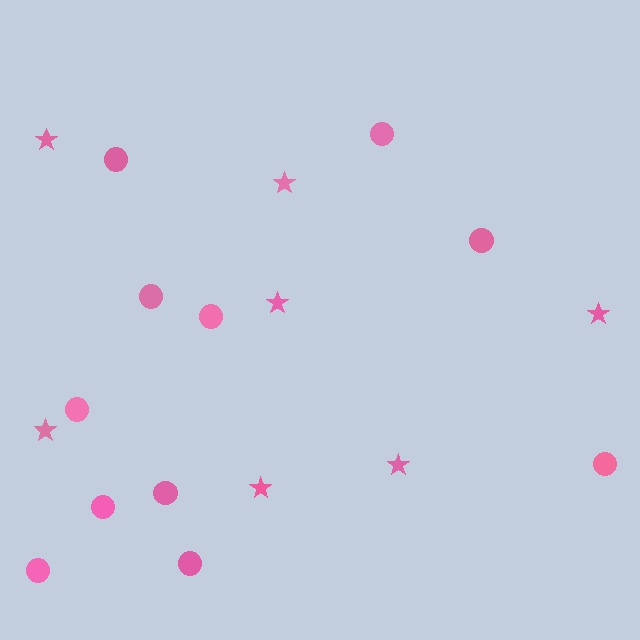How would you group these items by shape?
There are 2 groups: one group of circles (11) and one group of stars (7).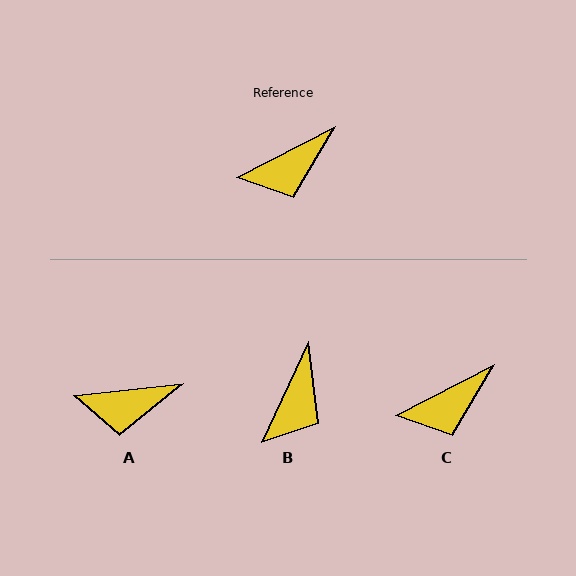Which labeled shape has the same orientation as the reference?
C.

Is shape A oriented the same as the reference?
No, it is off by about 21 degrees.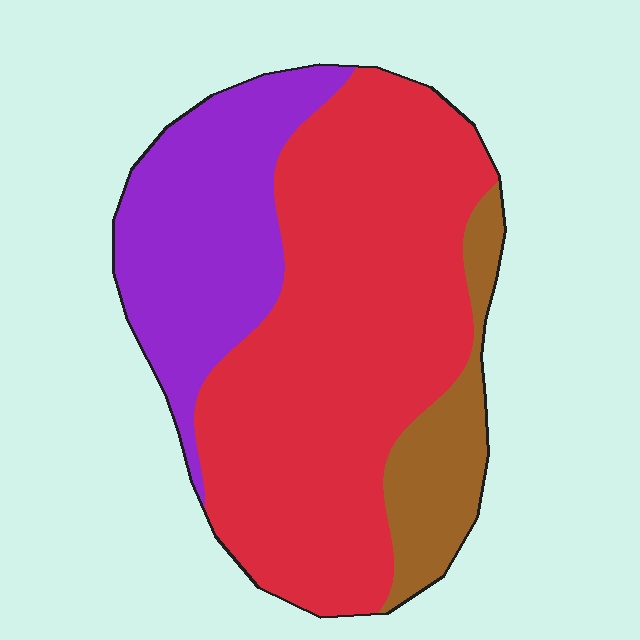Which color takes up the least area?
Brown, at roughly 15%.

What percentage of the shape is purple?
Purple takes up between a quarter and a half of the shape.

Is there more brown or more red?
Red.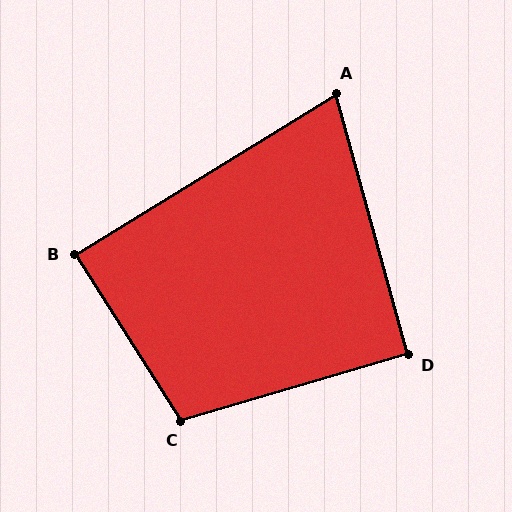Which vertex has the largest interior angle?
C, at approximately 106 degrees.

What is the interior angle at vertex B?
Approximately 89 degrees (approximately right).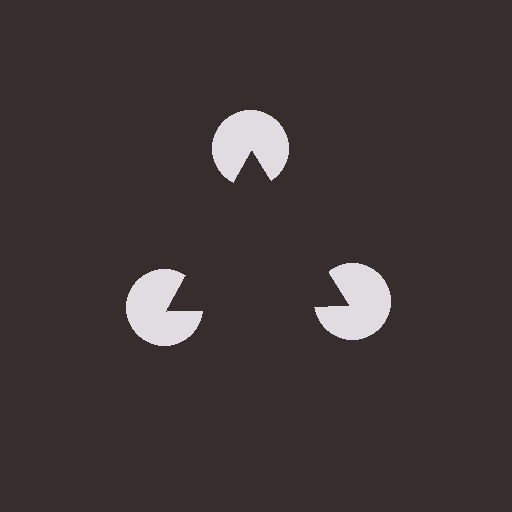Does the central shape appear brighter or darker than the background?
It typically appears slightly darker than the background, even though no actual brightness change is drawn.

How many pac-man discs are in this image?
There are 3 — one at each vertex of the illusory triangle.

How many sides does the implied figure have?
3 sides.